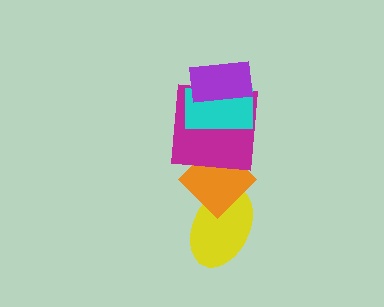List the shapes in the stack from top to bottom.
From top to bottom: the purple rectangle, the cyan rectangle, the magenta square, the orange diamond, the yellow ellipse.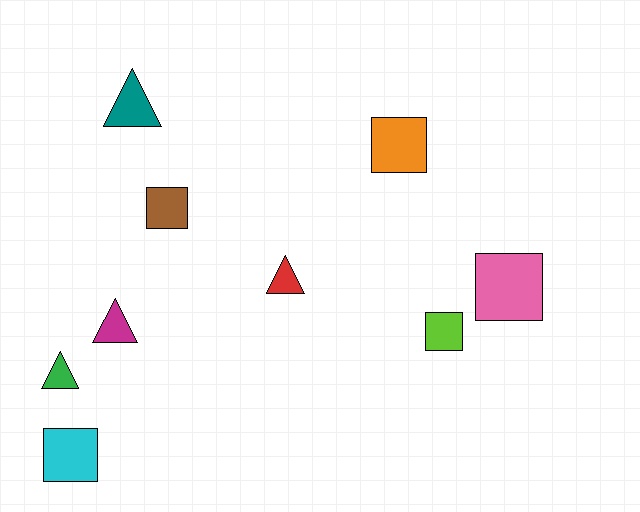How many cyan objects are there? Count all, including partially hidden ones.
There is 1 cyan object.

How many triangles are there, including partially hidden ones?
There are 4 triangles.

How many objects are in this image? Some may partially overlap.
There are 9 objects.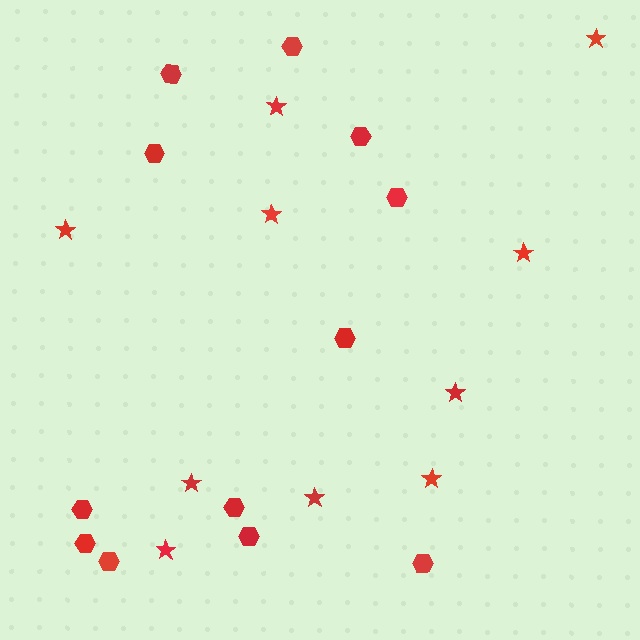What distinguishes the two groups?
There are 2 groups: one group of stars (10) and one group of hexagons (12).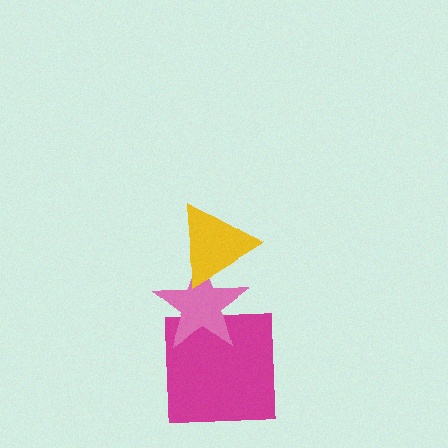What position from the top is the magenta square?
The magenta square is 3rd from the top.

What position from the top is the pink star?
The pink star is 2nd from the top.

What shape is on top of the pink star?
The yellow triangle is on top of the pink star.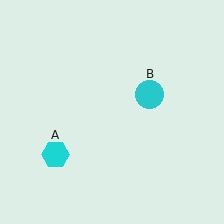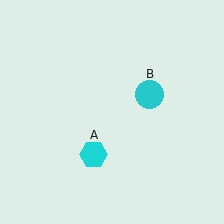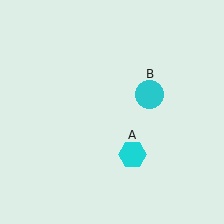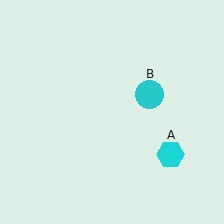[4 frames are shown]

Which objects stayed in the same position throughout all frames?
Cyan circle (object B) remained stationary.